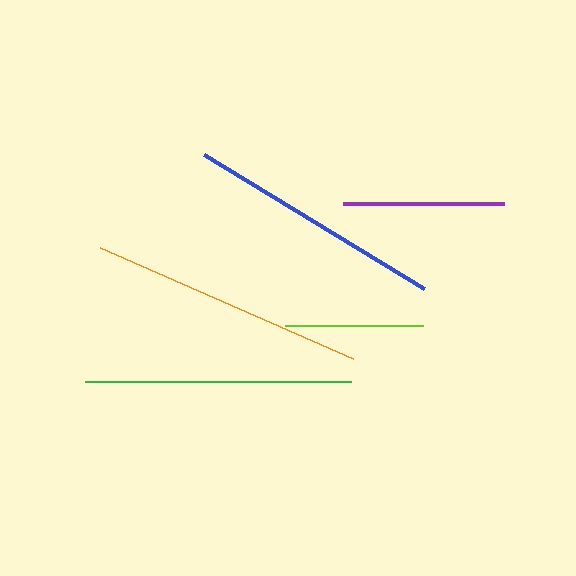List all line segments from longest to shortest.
From longest to shortest: orange, green, blue, purple, lime.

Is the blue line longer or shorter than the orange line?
The orange line is longer than the blue line.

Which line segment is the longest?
The orange line is the longest at approximately 277 pixels.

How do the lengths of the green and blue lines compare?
The green and blue lines are approximately the same length.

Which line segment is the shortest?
The lime line is the shortest at approximately 138 pixels.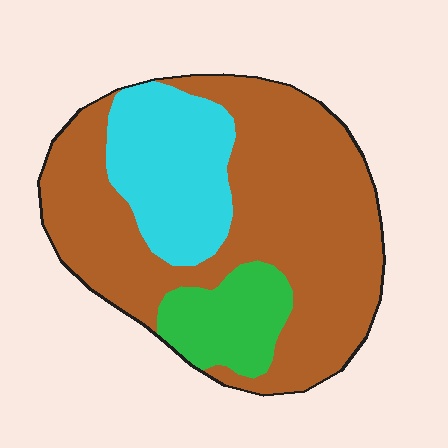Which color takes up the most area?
Brown, at roughly 65%.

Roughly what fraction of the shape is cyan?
Cyan covers around 20% of the shape.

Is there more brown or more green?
Brown.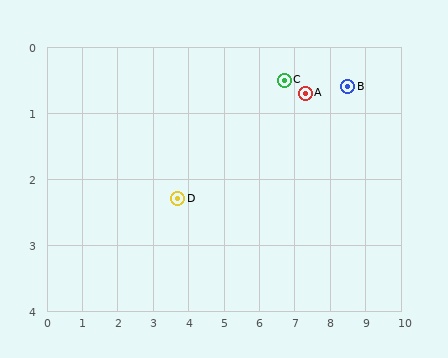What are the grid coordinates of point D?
Point D is at approximately (3.7, 2.3).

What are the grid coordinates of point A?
Point A is at approximately (7.3, 0.7).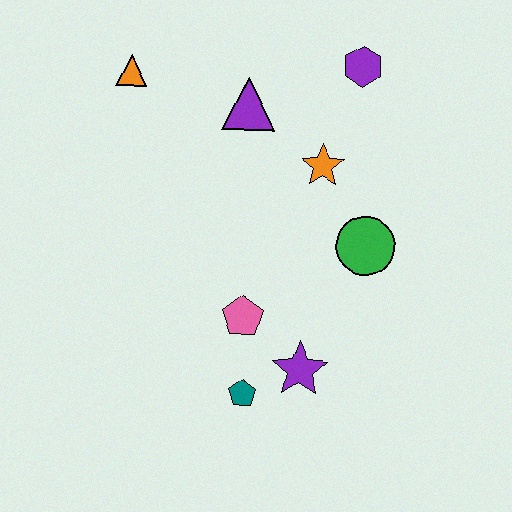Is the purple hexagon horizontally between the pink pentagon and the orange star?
No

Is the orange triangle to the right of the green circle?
No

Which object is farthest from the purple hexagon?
The teal pentagon is farthest from the purple hexagon.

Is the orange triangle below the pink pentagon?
No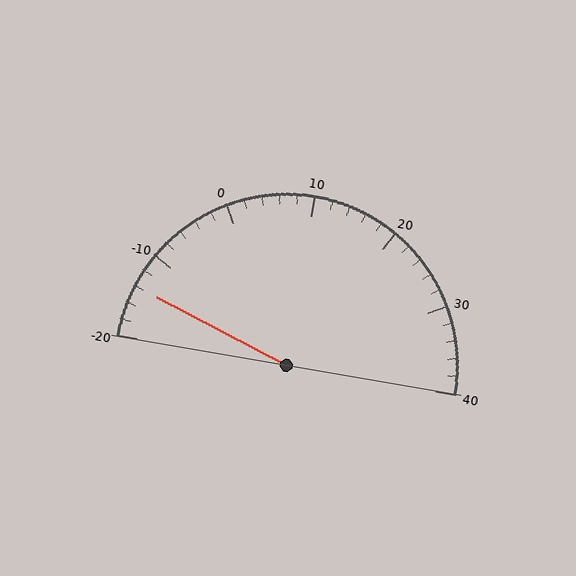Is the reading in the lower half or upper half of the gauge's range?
The reading is in the lower half of the range (-20 to 40).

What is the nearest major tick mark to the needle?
The nearest major tick mark is -10.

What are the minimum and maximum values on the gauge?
The gauge ranges from -20 to 40.